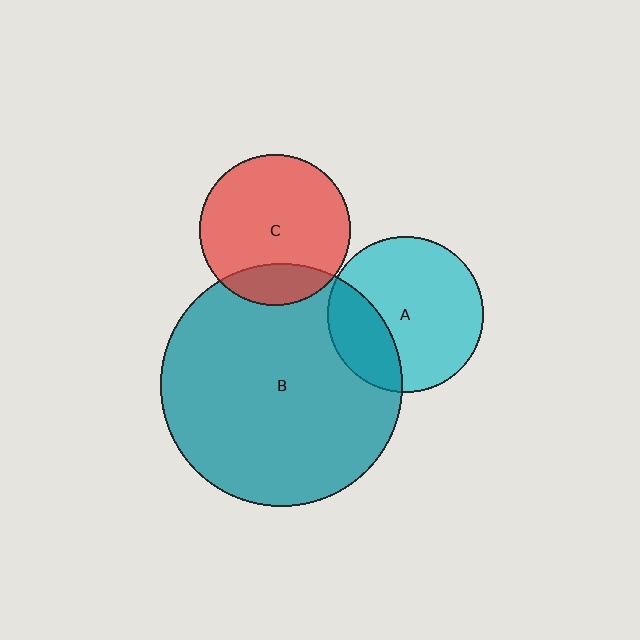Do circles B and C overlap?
Yes.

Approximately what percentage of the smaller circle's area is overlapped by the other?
Approximately 20%.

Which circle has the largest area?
Circle B (teal).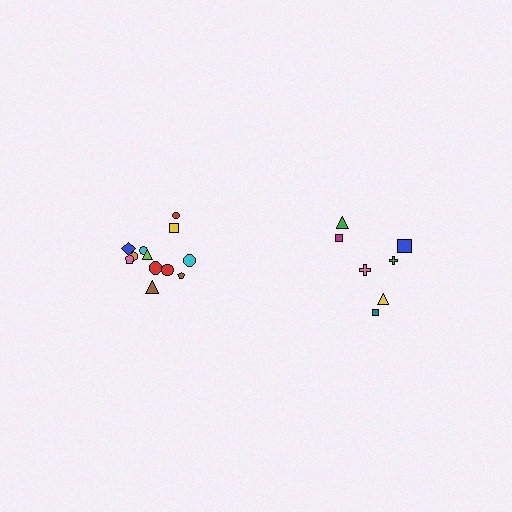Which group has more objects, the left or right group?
The left group.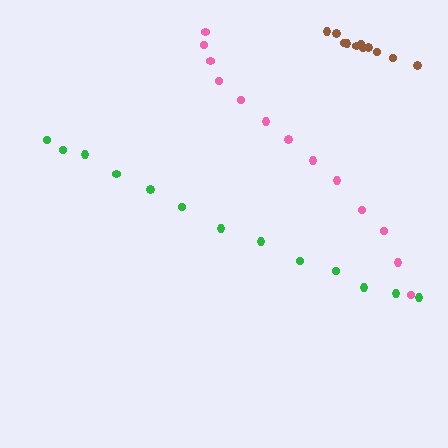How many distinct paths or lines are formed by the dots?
There are 3 distinct paths.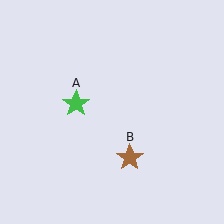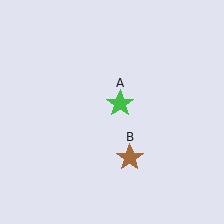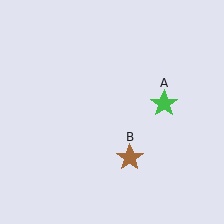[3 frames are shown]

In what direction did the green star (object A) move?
The green star (object A) moved right.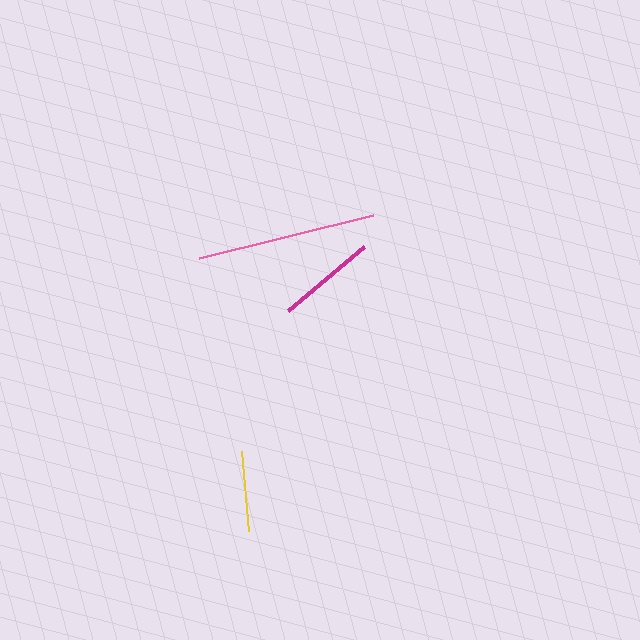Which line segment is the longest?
The pink line is the longest at approximately 179 pixels.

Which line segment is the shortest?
The yellow line is the shortest at approximately 81 pixels.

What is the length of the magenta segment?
The magenta segment is approximately 100 pixels long.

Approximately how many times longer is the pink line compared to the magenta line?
The pink line is approximately 1.8 times the length of the magenta line.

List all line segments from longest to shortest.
From longest to shortest: pink, magenta, yellow.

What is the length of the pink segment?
The pink segment is approximately 179 pixels long.